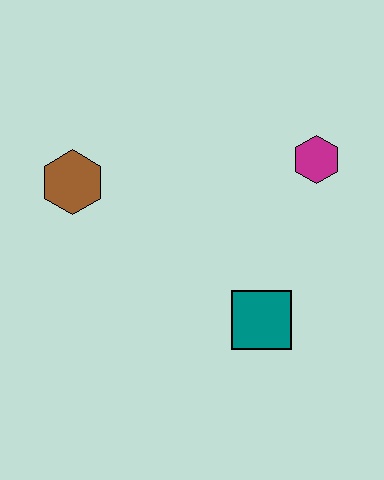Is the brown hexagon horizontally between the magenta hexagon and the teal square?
No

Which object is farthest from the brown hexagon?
The magenta hexagon is farthest from the brown hexagon.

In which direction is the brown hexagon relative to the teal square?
The brown hexagon is to the left of the teal square.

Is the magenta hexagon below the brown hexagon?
No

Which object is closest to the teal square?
The magenta hexagon is closest to the teal square.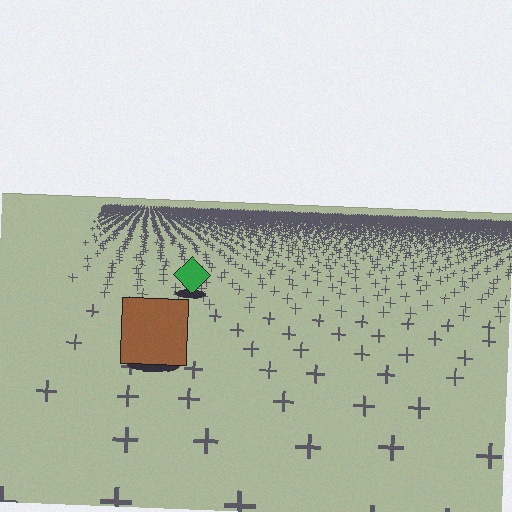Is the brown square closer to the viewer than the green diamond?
Yes. The brown square is closer — you can tell from the texture gradient: the ground texture is coarser near it.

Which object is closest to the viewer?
The brown square is closest. The texture marks near it are larger and more spread out.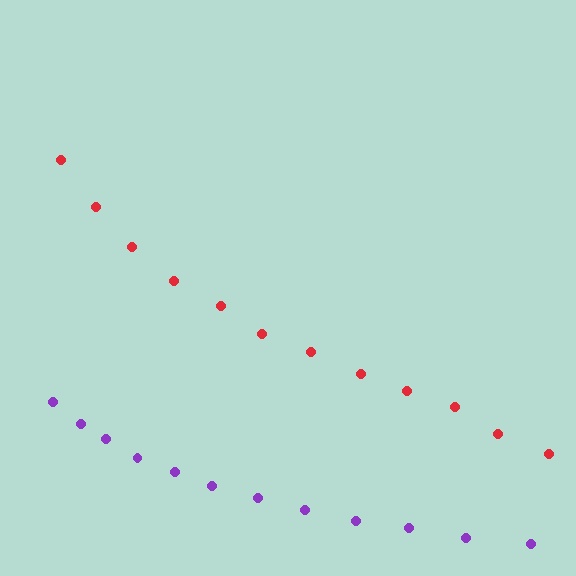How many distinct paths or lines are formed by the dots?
There are 2 distinct paths.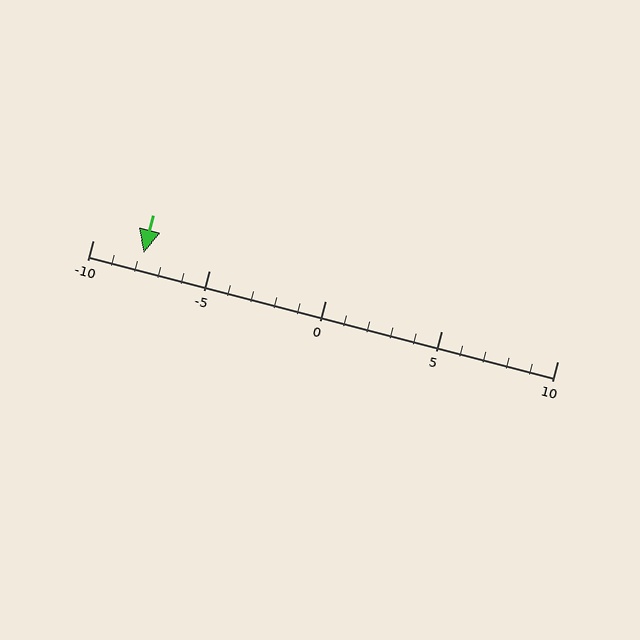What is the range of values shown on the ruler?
The ruler shows values from -10 to 10.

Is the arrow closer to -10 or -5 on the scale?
The arrow is closer to -10.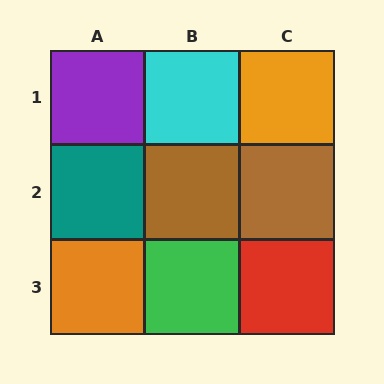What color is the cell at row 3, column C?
Red.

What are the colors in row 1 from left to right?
Purple, cyan, orange.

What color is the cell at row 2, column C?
Brown.